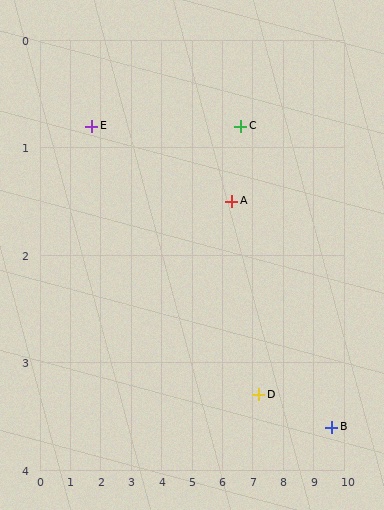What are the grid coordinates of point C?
Point C is at approximately (6.6, 0.8).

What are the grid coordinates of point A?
Point A is at approximately (6.3, 1.5).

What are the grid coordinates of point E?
Point E is at approximately (1.7, 0.8).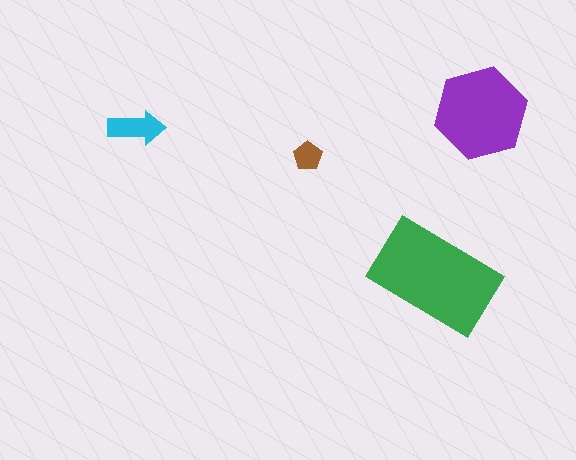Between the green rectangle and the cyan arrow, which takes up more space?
The green rectangle.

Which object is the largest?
The green rectangle.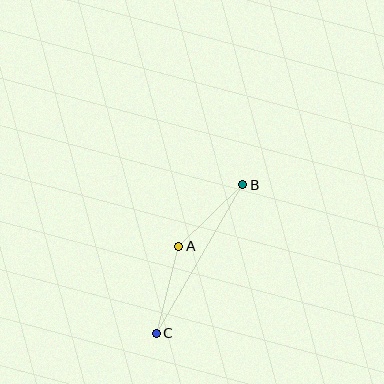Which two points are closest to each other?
Points A and B are closest to each other.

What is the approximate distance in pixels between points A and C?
The distance between A and C is approximately 90 pixels.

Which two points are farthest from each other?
Points B and C are farthest from each other.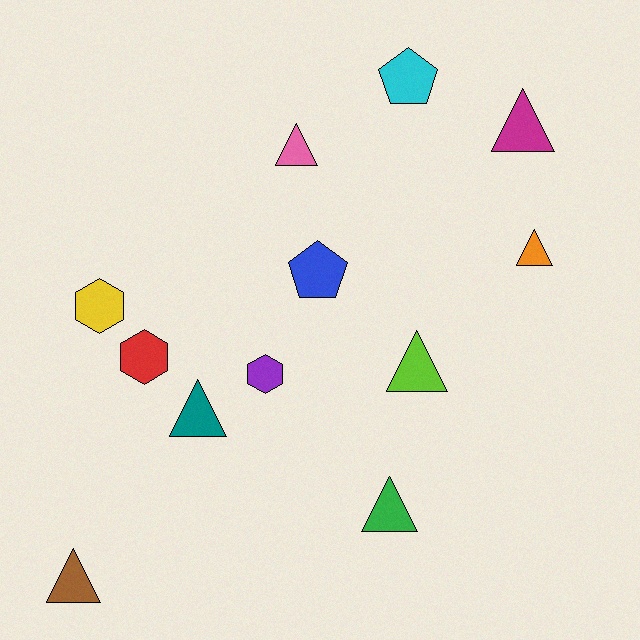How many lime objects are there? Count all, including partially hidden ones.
There is 1 lime object.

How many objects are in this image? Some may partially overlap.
There are 12 objects.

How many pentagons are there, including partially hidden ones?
There are 2 pentagons.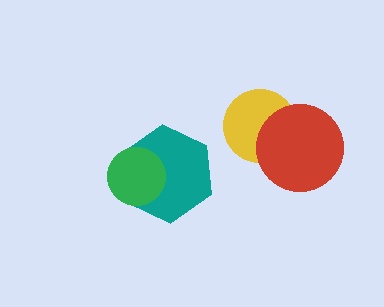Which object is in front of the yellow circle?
The red circle is in front of the yellow circle.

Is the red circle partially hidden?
No, no other shape covers it.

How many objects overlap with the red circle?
1 object overlaps with the red circle.